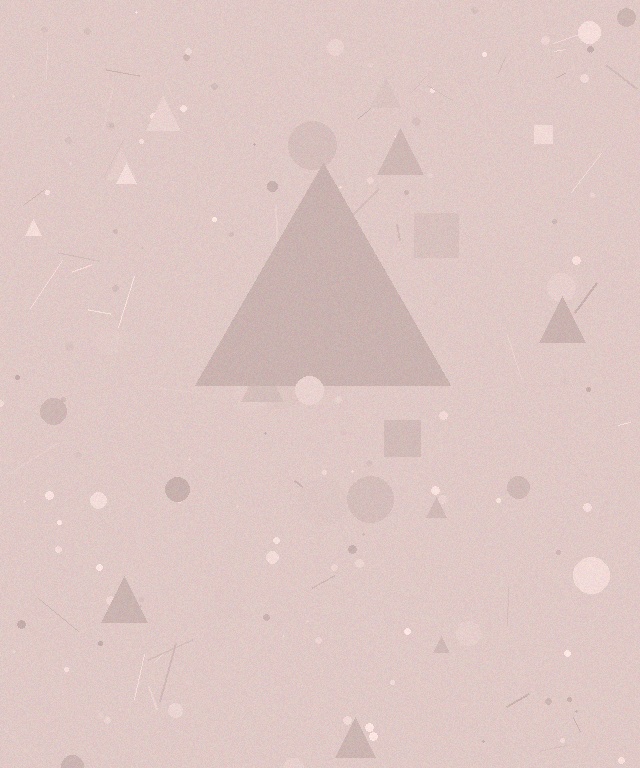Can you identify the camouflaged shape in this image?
The camouflaged shape is a triangle.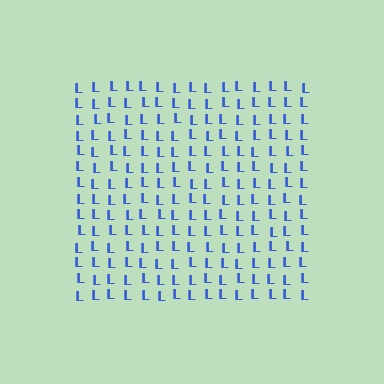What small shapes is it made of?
It is made of small letter L's.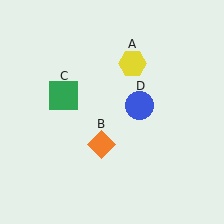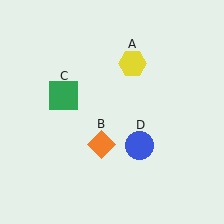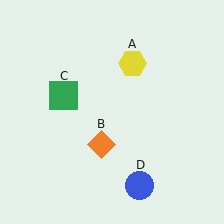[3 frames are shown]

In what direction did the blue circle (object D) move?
The blue circle (object D) moved down.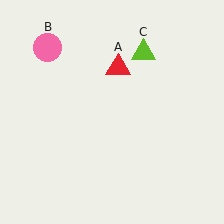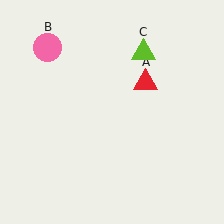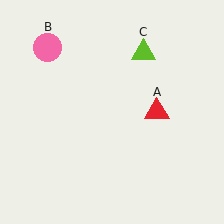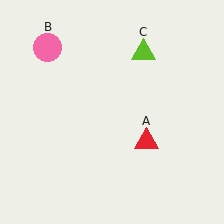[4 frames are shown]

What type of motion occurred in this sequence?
The red triangle (object A) rotated clockwise around the center of the scene.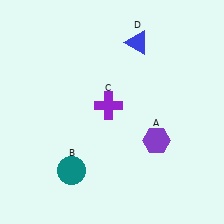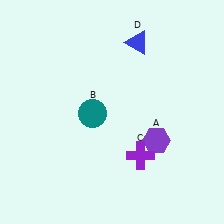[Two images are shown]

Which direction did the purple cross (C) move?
The purple cross (C) moved down.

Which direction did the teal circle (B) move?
The teal circle (B) moved up.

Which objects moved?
The objects that moved are: the teal circle (B), the purple cross (C).